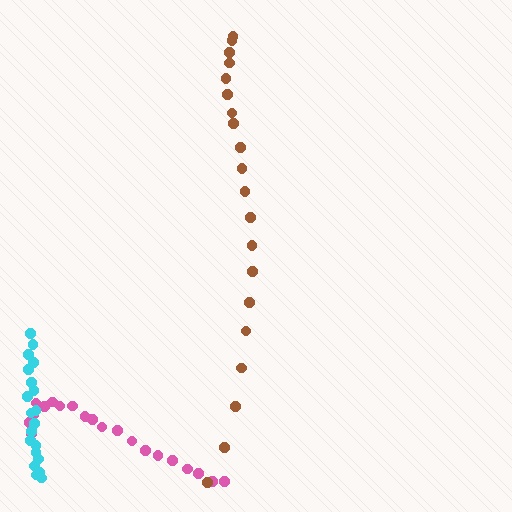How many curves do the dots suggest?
There are 3 distinct paths.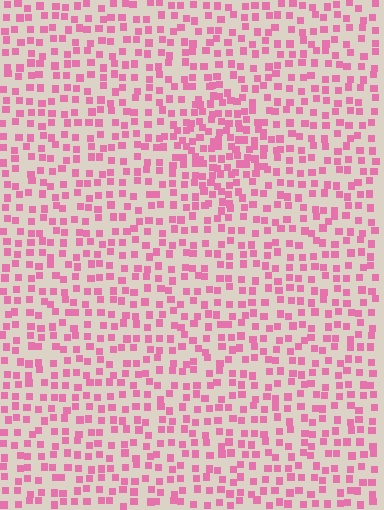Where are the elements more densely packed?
The elements are more densely packed inside the diamond boundary.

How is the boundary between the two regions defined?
The boundary is defined by a change in element density (approximately 1.7x ratio). All elements are the same color, size, and shape.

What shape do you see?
I see a diamond.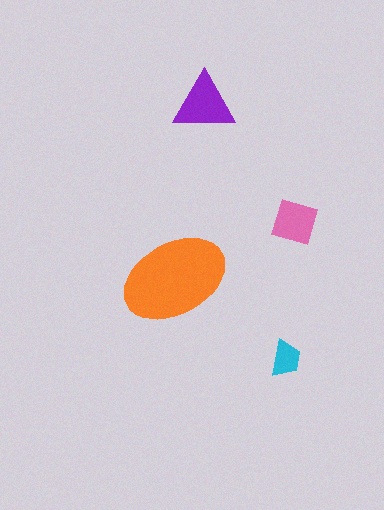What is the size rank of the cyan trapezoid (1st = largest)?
4th.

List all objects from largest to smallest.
The orange ellipse, the purple triangle, the pink diamond, the cyan trapezoid.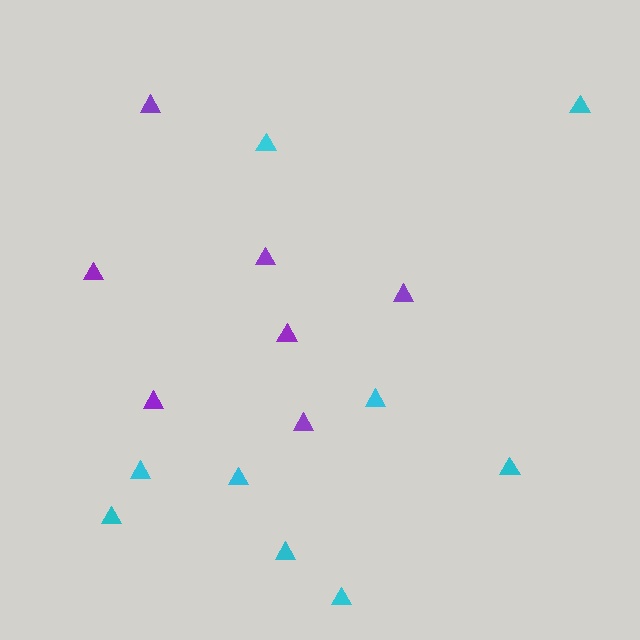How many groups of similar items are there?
There are 2 groups: one group of cyan triangles (9) and one group of purple triangles (7).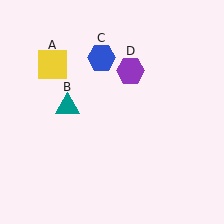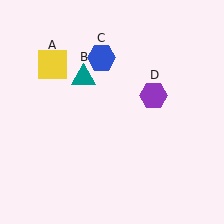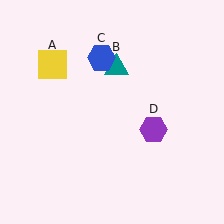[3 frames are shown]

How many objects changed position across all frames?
2 objects changed position: teal triangle (object B), purple hexagon (object D).